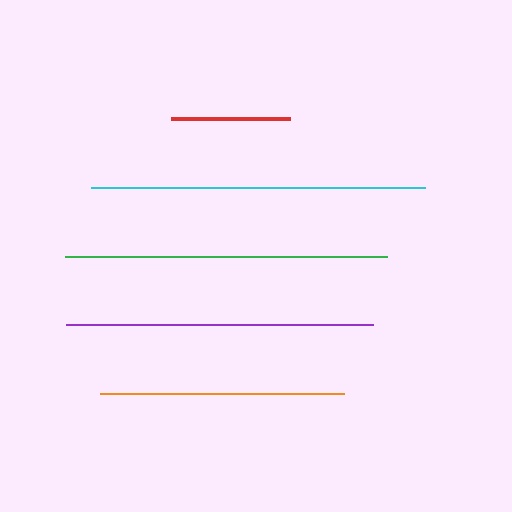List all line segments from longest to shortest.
From longest to shortest: cyan, green, purple, orange, red.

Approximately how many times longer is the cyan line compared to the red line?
The cyan line is approximately 2.8 times the length of the red line.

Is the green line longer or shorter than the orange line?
The green line is longer than the orange line.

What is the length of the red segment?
The red segment is approximately 119 pixels long.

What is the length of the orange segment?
The orange segment is approximately 245 pixels long.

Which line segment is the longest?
The cyan line is the longest at approximately 334 pixels.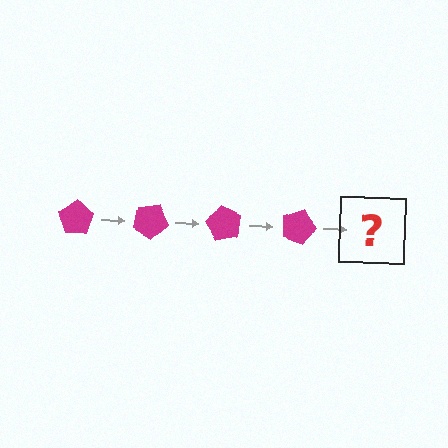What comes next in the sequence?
The next element should be a magenta pentagon rotated 120 degrees.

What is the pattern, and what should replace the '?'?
The pattern is that the pentagon rotates 30 degrees each step. The '?' should be a magenta pentagon rotated 120 degrees.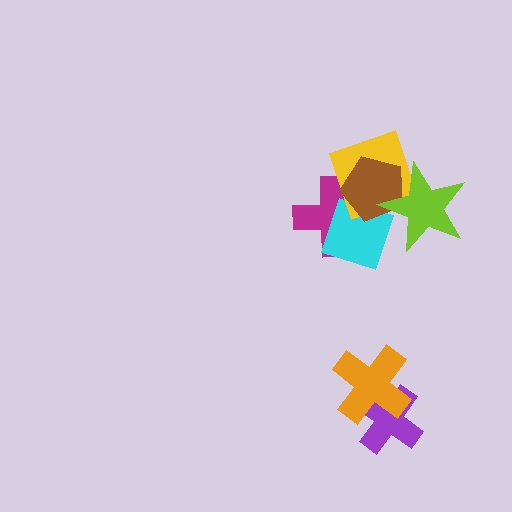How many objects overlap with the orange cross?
1 object overlaps with the orange cross.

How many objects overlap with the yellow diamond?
4 objects overlap with the yellow diamond.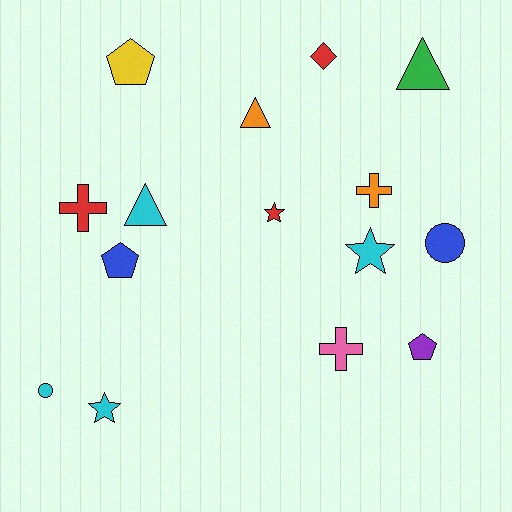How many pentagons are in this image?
There are 3 pentagons.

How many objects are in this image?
There are 15 objects.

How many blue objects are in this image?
There are 2 blue objects.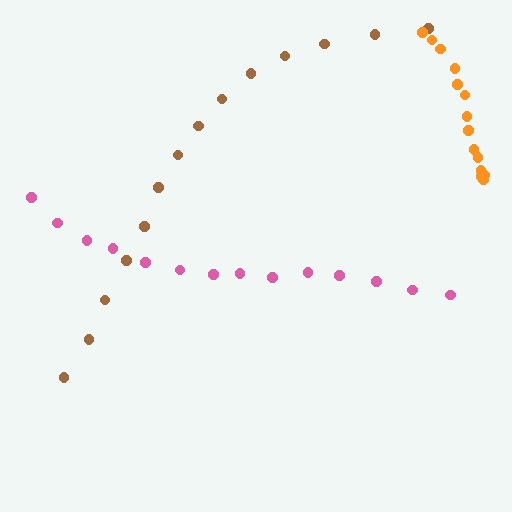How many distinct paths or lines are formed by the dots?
There are 3 distinct paths.